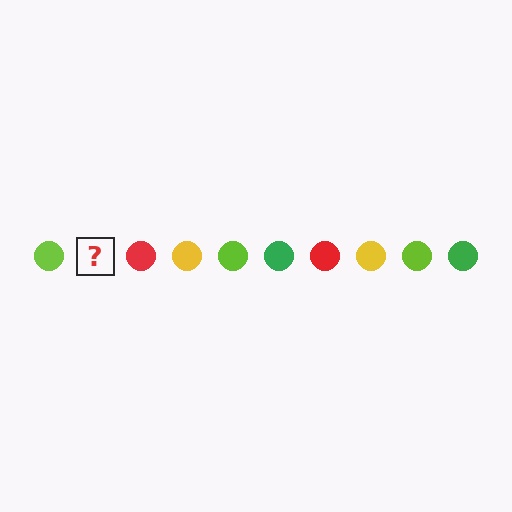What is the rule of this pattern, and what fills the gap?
The rule is that the pattern cycles through lime, green, red, yellow circles. The gap should be filled with a green circle.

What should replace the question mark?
The question mark should be replaced with a green circle.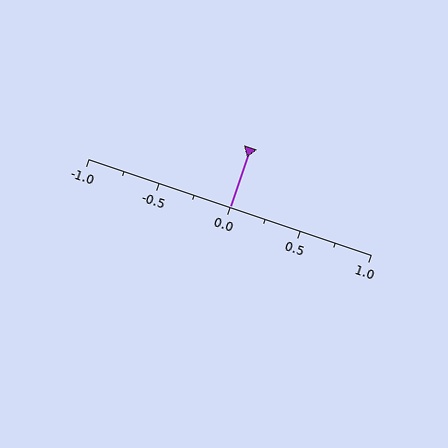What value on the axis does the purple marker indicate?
The marker indicates approximately 0.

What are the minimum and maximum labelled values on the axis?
The axis runs from -1.0 to 1.0.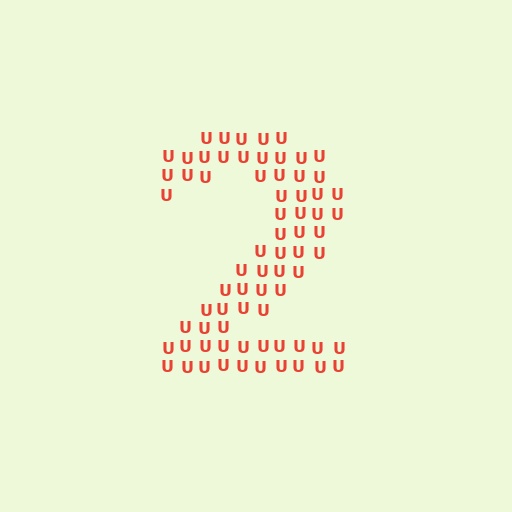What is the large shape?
The large shape is the digit 2.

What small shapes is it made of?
It is made of small letter U's.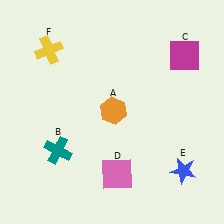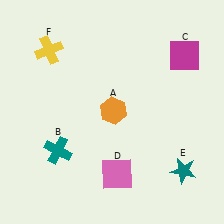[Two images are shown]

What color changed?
The star (E) changed from blue in Image 1 to teal in Image 2.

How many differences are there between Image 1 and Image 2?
There is 1 difference between the two images.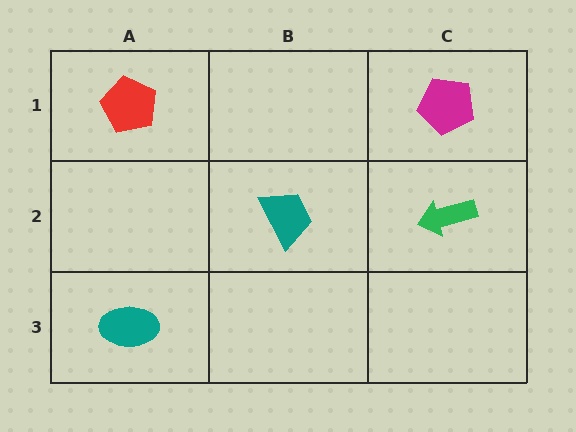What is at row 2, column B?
A teal trapezoid.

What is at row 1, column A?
A red pentagon.